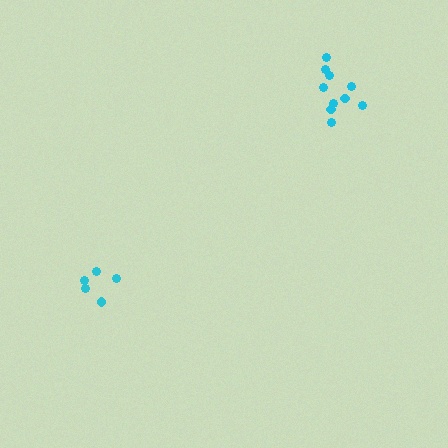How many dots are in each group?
Group 1: 5 dots, Group 2: 10 dots (15 total).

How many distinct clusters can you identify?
There are 2 distinct clusters.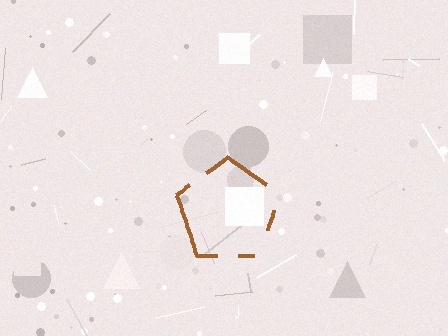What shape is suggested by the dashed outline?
The dashed outline suggests a pentagon.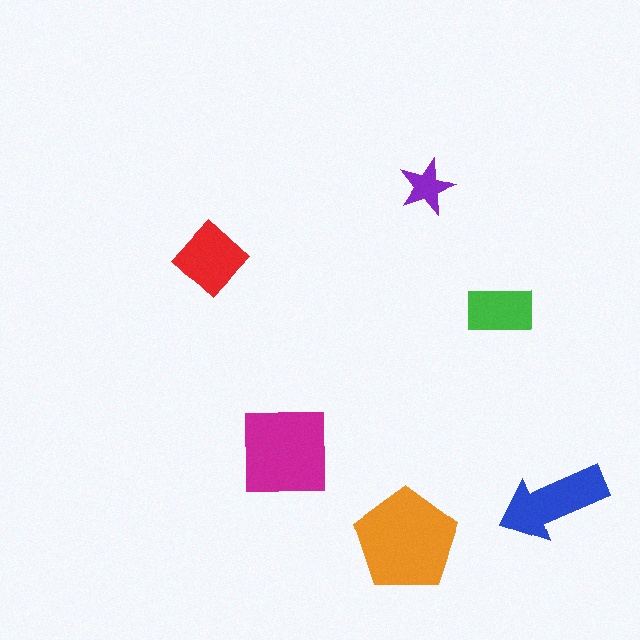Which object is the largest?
The orange pentagon.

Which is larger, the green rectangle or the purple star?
The green rectangle.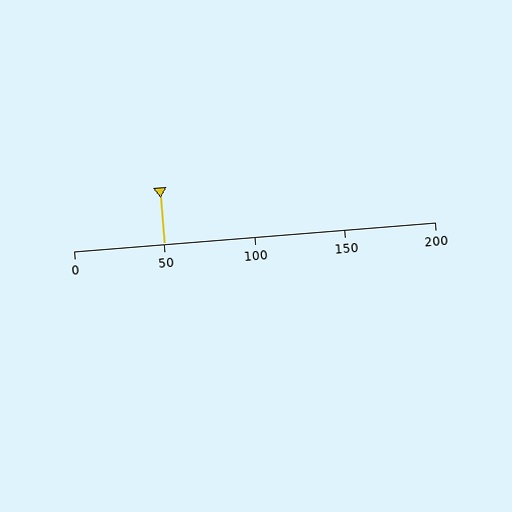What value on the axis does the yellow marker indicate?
The marker indicates approximately 50.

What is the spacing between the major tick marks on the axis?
The major ticks are spaced 50 apart.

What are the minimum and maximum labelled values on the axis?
The axis runs from 0 to 200.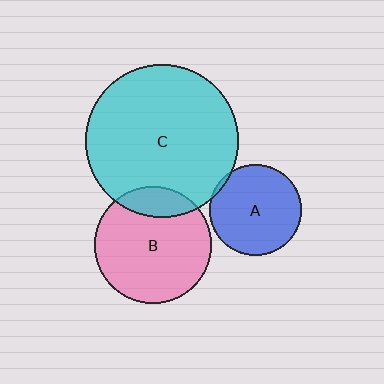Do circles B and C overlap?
Yes.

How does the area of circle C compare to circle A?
Approximately 2.8 times.